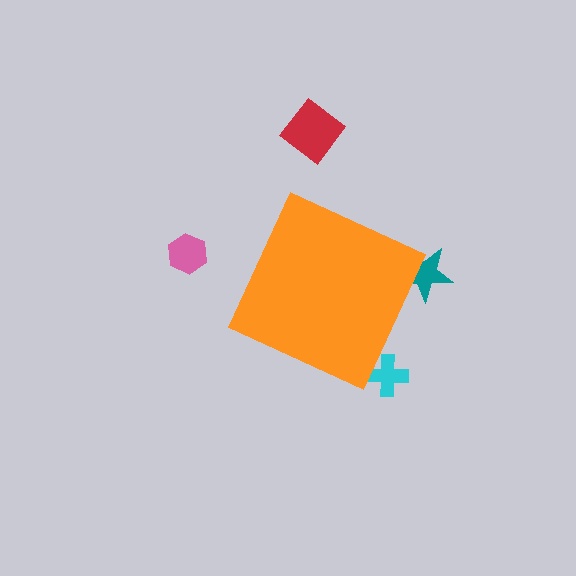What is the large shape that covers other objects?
An orange diamond.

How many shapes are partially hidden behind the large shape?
2 shapes are partially hidden.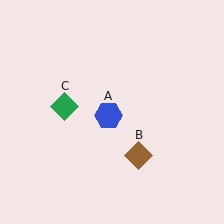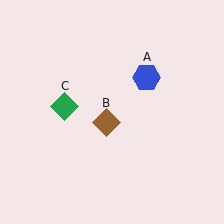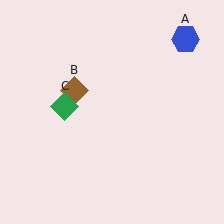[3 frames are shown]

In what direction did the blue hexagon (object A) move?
The blue hexagon (object A) moved up and to the right.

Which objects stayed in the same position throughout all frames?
Green diamond (object C) remained stationary.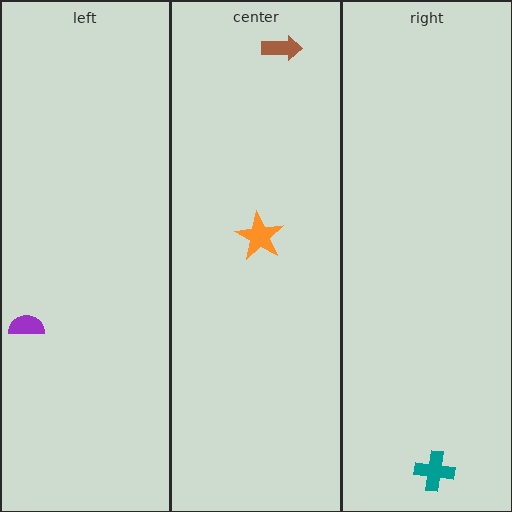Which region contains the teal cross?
The right region.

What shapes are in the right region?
The teal cross.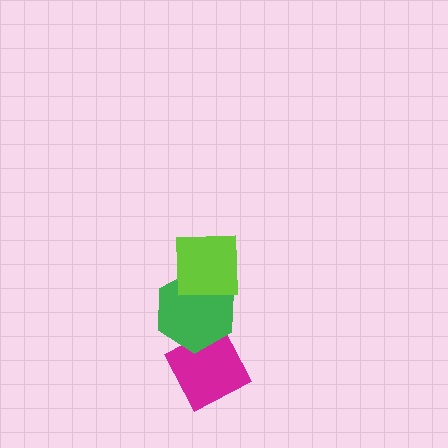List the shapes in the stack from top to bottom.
From top to bottom: the lime square, the green hexagon, the magenta diamond.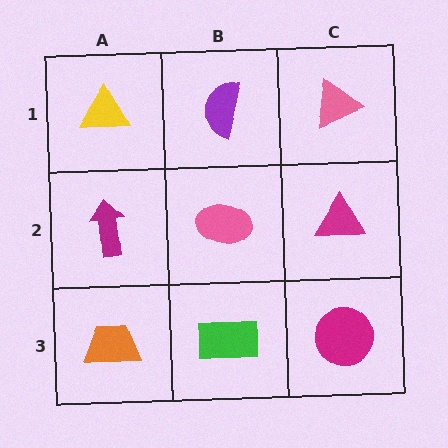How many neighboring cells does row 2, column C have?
3.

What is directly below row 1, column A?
A magenta arrow.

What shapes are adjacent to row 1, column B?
A pink ellipse (row 2, column B), a yellow triangle (row 1, column A), a pink triangle (row 1, column C).